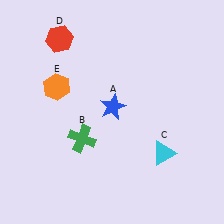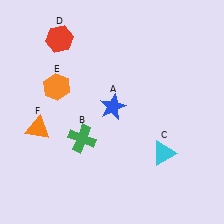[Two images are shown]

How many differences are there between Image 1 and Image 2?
There is 1 difference between the two images.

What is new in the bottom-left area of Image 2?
An orange triangle (F) was added in the bottom-left area of Image 2.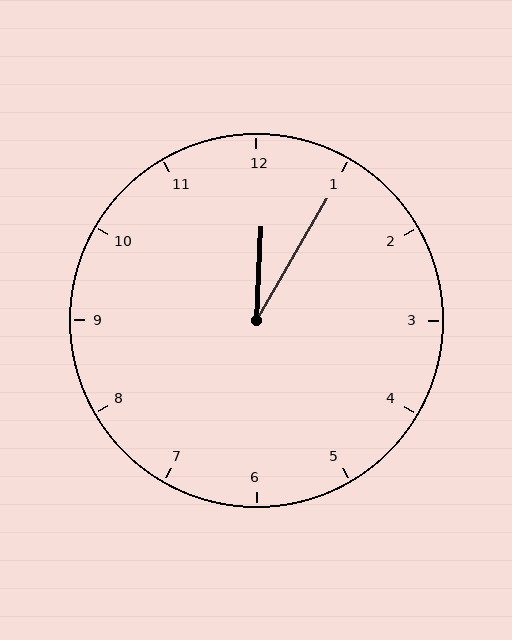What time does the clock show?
12:05.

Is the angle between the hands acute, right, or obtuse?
It is acute.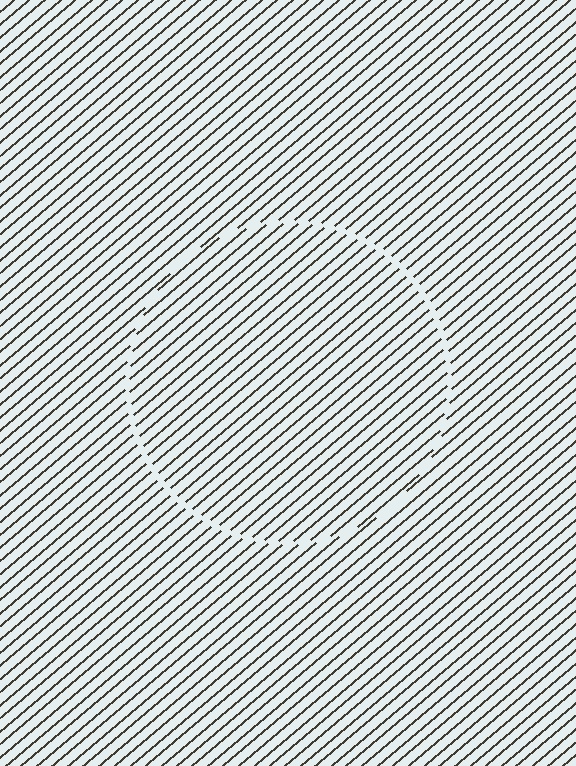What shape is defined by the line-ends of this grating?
An illusory circle. The interior of the shape contains the same grating, shifted by half a period — the contour is defined by the phase discontinuity where line-ends from the inner and outer gratings abut.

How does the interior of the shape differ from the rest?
The interior of the shape contains the same grating, shifted by half a period — the contour is defined by the phase discontinuity where line-ends from the inner and outer gratings abut.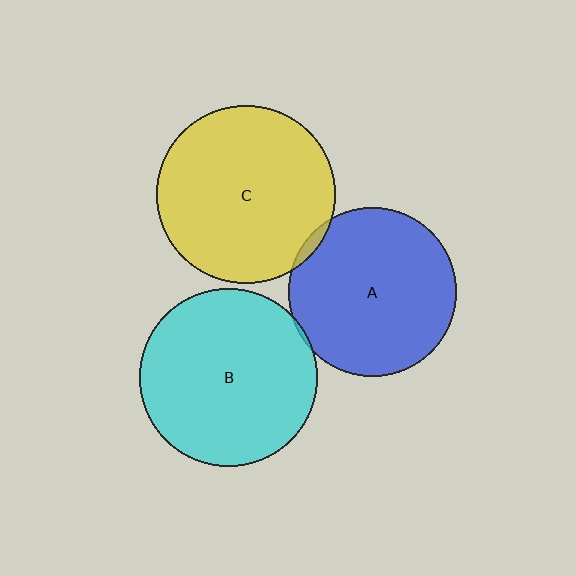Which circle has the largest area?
Circle C (yellow).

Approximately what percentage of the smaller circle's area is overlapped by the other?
Approximately 5%.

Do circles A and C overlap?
Yes.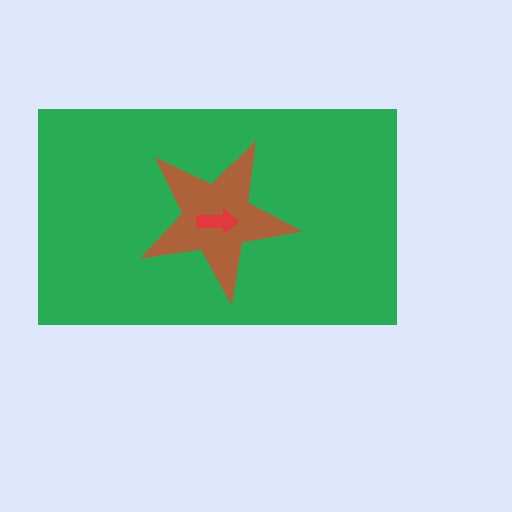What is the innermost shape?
The red arrow.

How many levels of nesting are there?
3.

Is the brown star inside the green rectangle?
Yes.